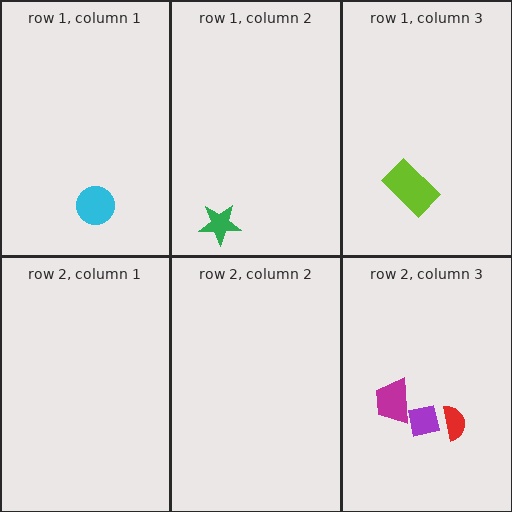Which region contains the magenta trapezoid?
The row 2, column 3 region.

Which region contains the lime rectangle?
The row 1, column 3 region.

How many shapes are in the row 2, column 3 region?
3.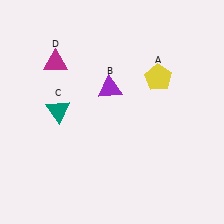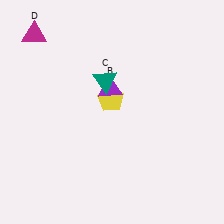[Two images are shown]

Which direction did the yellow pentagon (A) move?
The yellow pentagon (A) moved left.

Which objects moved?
The objects that moved are: the yellow pentagon (A), the teal triangle (C), the magenta triangle (D).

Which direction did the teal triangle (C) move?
The teal triangle (C) moved right.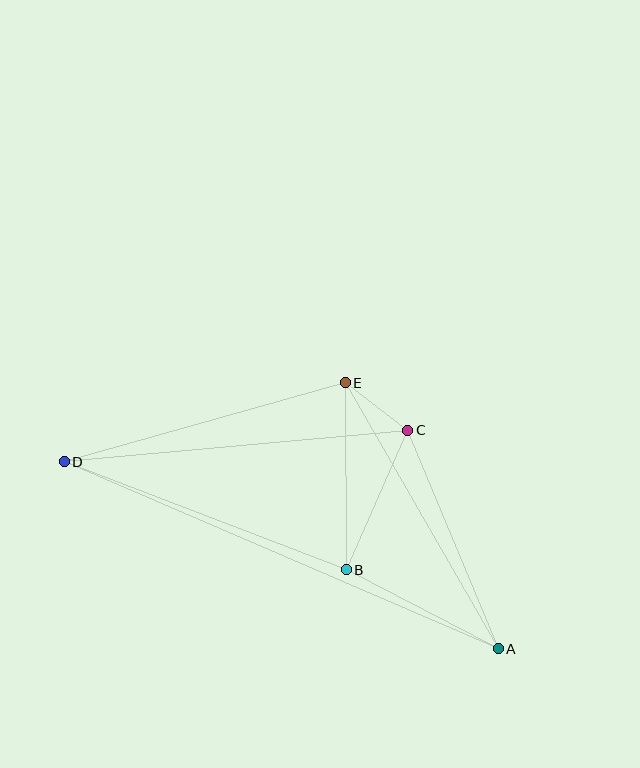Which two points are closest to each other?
Points C and E are closest to each other.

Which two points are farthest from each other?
Points A and D are farthest from each other.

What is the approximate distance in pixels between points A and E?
The distance between A and E is approximately 307 pixels.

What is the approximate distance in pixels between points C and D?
The distance between C and D is approximately 345 pixels.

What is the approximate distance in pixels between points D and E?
The distance between D and E is approximately 292 pixels.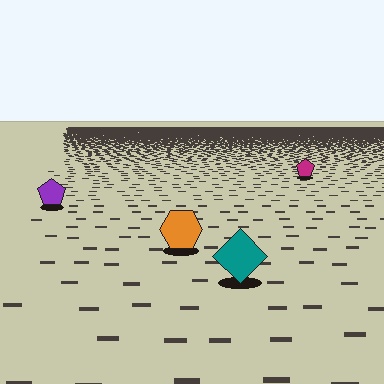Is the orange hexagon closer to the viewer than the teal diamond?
No. The teal diamond is closer — you can tell from the texture gradient: the ground texture is coarser near it.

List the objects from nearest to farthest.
From nearest to farthest: the teal diamond, the orange hexagon, the purple pentagon, the magenta pentagon.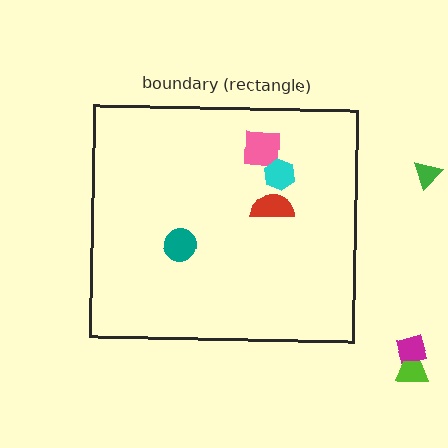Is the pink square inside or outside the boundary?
Inside.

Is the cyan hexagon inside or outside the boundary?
Inside.